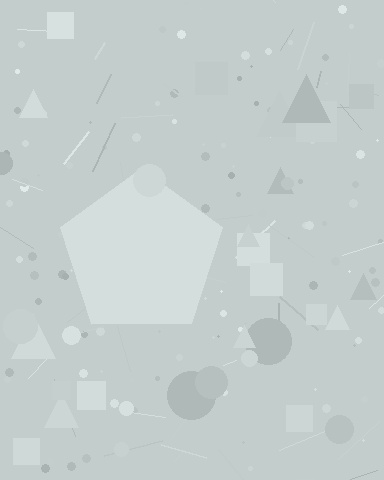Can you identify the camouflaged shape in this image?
The camouflaged shape is a pentagon.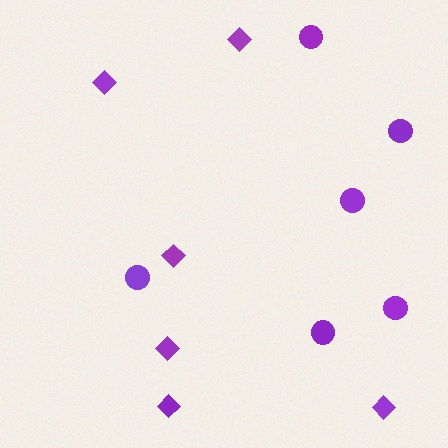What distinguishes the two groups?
There are 2 groups: one group of circles (6) and one group of diamonds (6).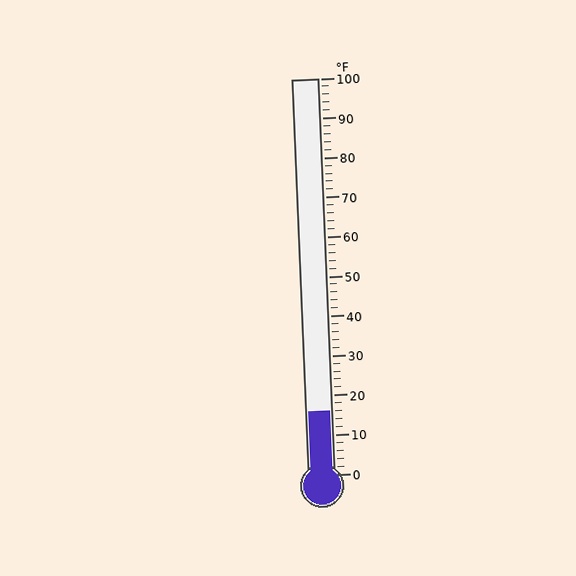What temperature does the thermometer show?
The thermometer shows approximately 16°F.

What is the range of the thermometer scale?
The thermometer scale ranges from 0°F to 100°F.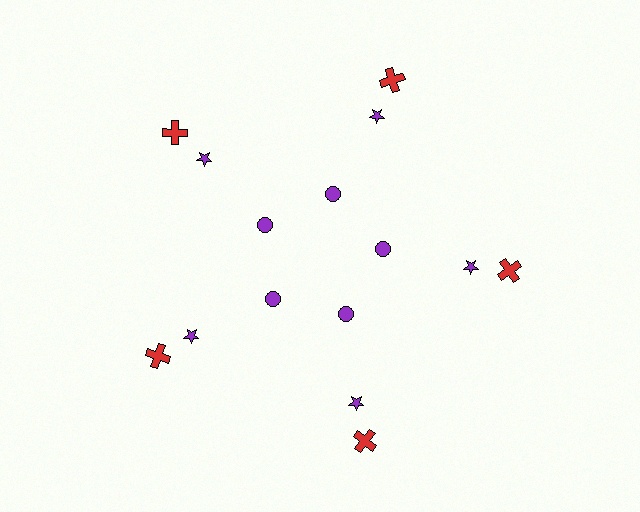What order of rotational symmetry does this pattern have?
This pattern has 5-fold rotational symmetry.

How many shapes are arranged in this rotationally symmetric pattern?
There are 15 shapes, arranged in 5 groups of 3.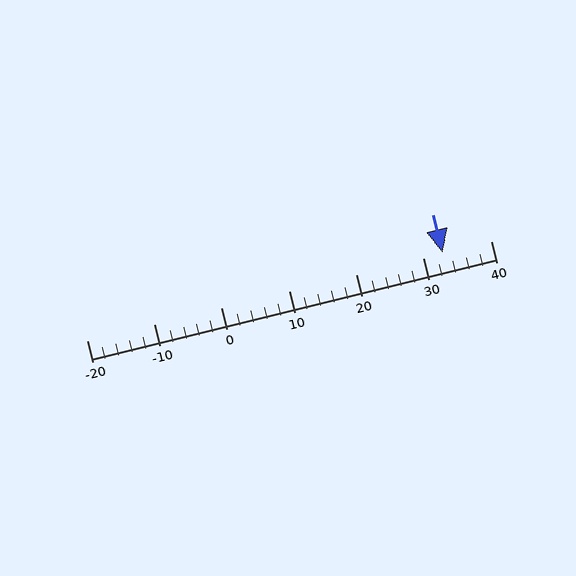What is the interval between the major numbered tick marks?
The major tick marks are spaced 10 units apart.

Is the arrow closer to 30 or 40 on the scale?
The arrow is closer to 30.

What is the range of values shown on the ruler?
The ruler shows values from -20 to 40.